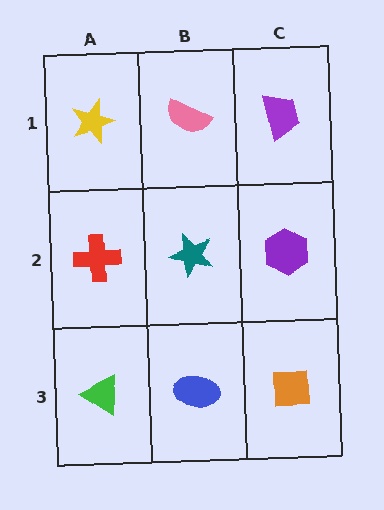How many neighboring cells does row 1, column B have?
3.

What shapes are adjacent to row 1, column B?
A teal star (row 2, column B), a yellow star (row 1, column A), a purple trapezoid (row 1, column C).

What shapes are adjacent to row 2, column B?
A pink semicircle (row 1, column B), a blue ellipse (row 3, column B), a red cross (row 2, column A), a purple hexagon (row 2, column C).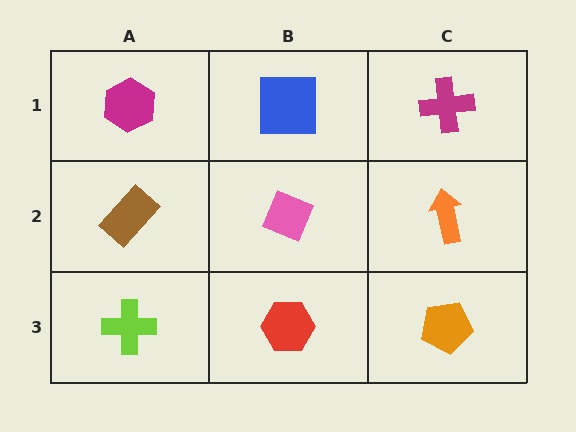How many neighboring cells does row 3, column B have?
3.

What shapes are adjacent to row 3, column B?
A pink diamond (row 2, column B), a lime cross (row 3, column A), an orange pentagon (row 3, column C).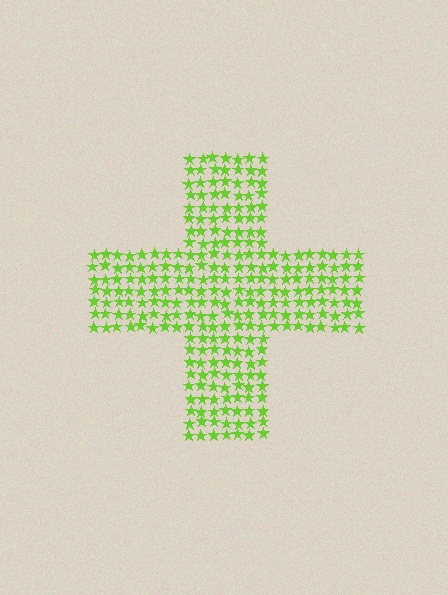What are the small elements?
The small elements are stars.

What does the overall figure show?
The overall figure shows a cross.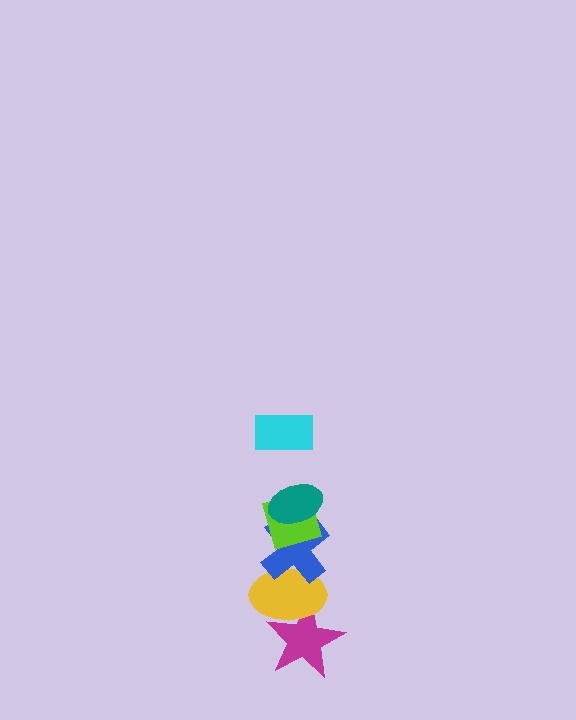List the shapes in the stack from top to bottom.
From top to bottom: the cyan rectangle, the teal ellipse, the lime diamond, the blue cross, the yellow ellipse, the magenta star.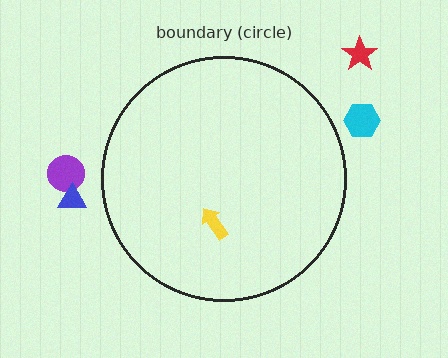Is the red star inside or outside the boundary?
Outside.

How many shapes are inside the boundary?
1 inside, 4 outside.